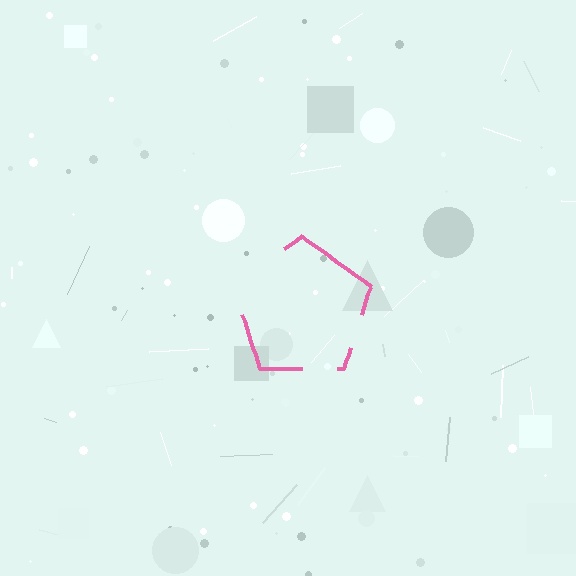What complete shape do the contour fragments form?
The contour fragments form a pentagon.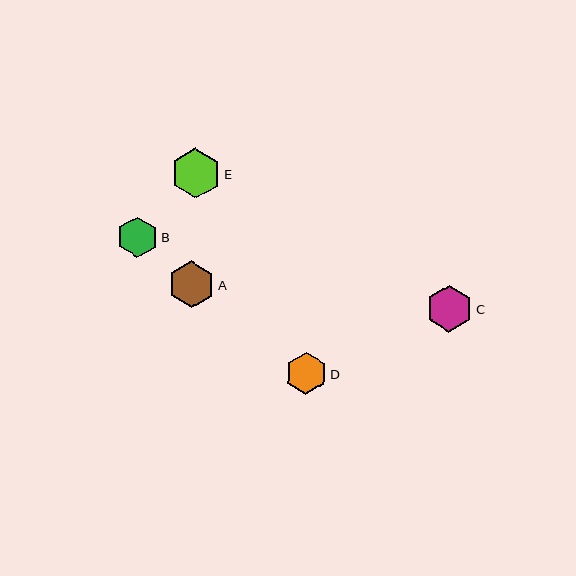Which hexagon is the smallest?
Hexagon B is the smallest with a size of approximately 41 pixels.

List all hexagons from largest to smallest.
From largest to smallest: E, A, C, D, B.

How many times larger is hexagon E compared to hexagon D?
Hexagon E is approximately 1.2 times the size of hexagon D.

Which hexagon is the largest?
Hexagon E is the largest with a size of approximately 50 pixels.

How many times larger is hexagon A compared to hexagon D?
Hexagon A is approximately 1.1 times the size of hexagon D.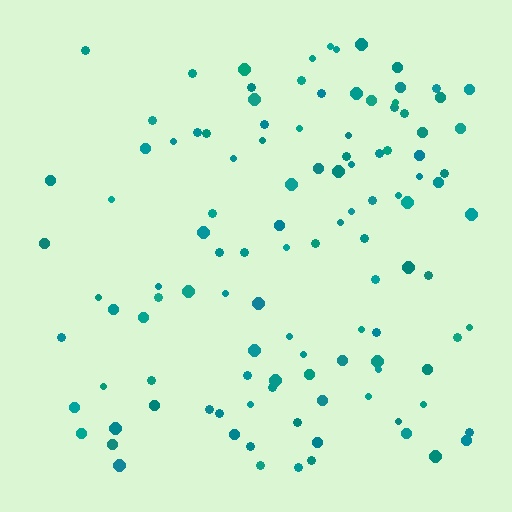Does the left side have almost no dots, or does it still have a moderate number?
Still a moderate number, just noticeably fewer than the right.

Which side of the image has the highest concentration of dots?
The right.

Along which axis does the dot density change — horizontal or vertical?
Horizontal.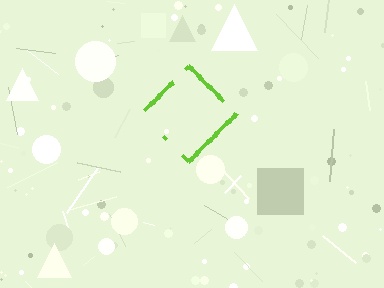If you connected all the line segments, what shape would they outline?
They would outline a diamond.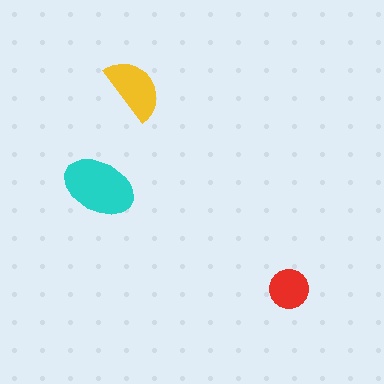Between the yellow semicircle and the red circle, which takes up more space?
The yellow semicircle.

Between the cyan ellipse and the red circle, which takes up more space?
The cyan ellipse.